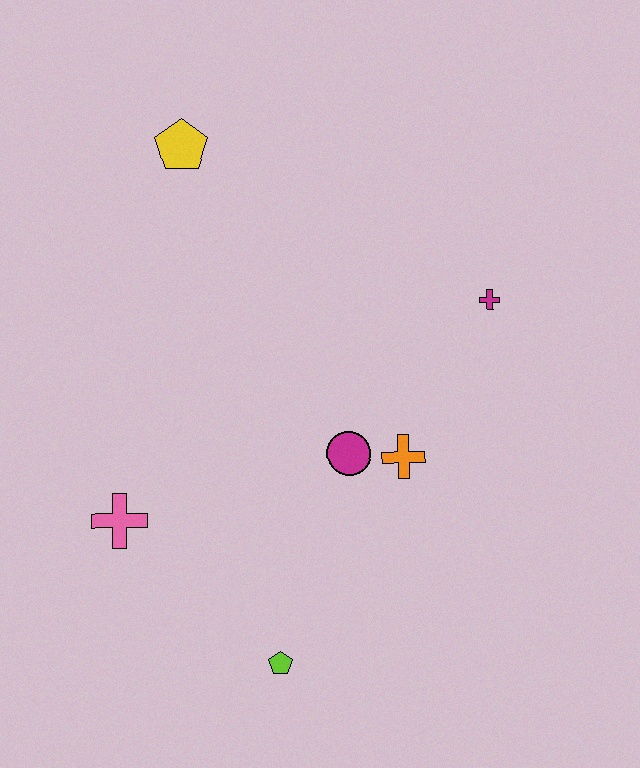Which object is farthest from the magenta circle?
The yellow pentagon is farthest from the magenta circle.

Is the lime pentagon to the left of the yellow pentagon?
No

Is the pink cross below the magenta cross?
Yes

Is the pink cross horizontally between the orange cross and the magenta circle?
No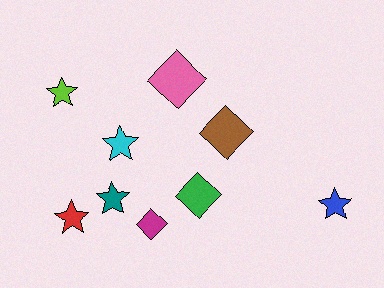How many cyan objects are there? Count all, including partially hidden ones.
There is 1 cyan object.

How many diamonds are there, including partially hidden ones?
There are 4 diamonds.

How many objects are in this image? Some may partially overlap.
There are 9 objects.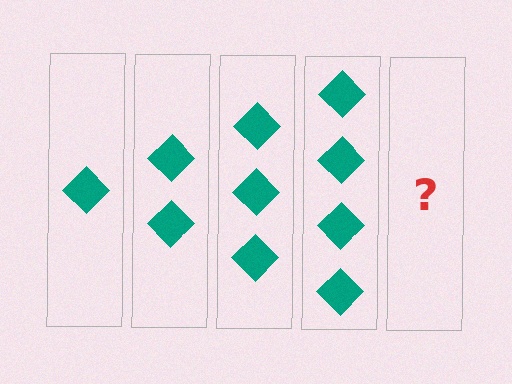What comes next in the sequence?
The next element should be 5 diamonds.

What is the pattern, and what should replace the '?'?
The pattern is that each step adds one more diamond. The '?' should be 5 diamonds.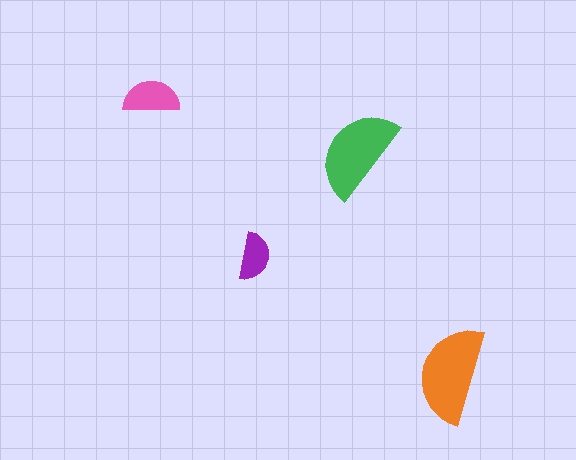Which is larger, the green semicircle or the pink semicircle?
The green one.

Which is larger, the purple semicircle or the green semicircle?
The green one.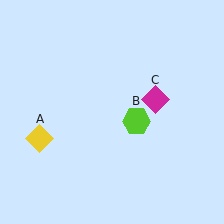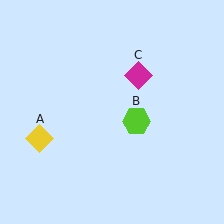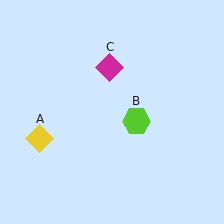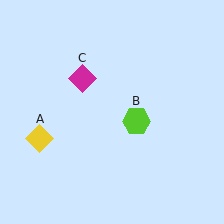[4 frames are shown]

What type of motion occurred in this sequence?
The magenta diamond (object C) rotated counterclockwise around the center of the scene.